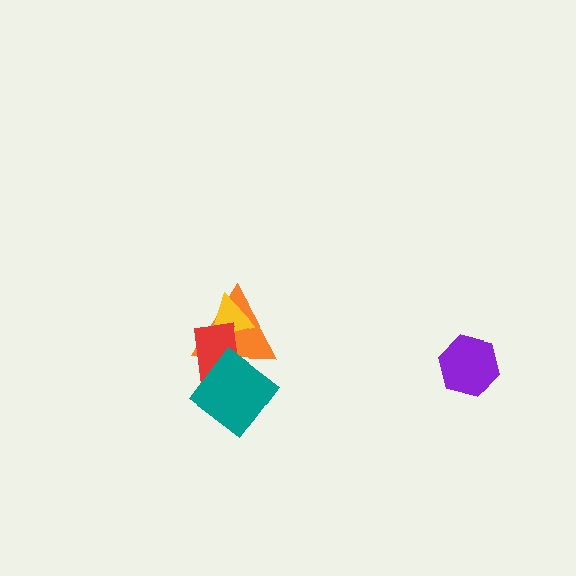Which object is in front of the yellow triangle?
The red rectangle is in front of the yellow triangle.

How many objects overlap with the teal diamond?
2 objects overlap with the teal diamond.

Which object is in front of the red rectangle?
The teal diamond is in front of the red rectangle.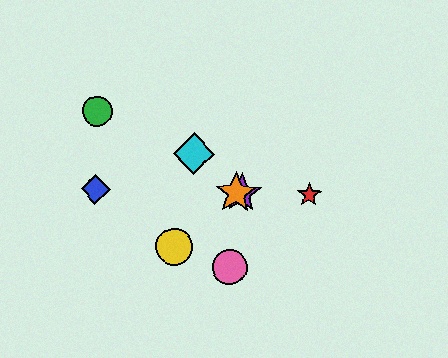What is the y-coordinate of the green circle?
The green circle is at y≈111.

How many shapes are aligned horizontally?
4 shapes (the red star, the blue diamond, the purple star, the orange star) are aligned horizontally.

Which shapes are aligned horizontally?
The red star, the blue diamond, the purple star, the orange star are aligned horizontally.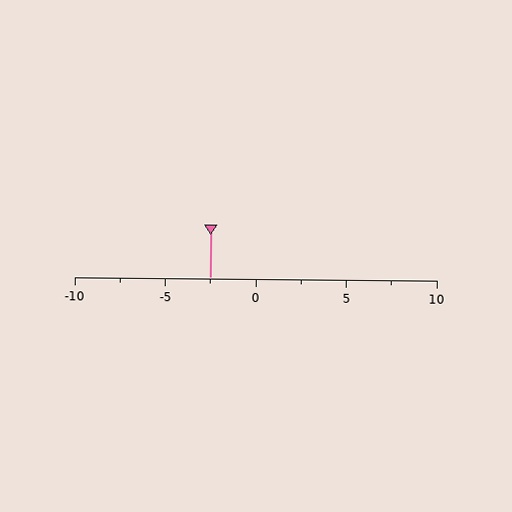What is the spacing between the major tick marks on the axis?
The major ticks are spaced 5 apart.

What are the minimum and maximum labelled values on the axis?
The axis runs from -10 to 10.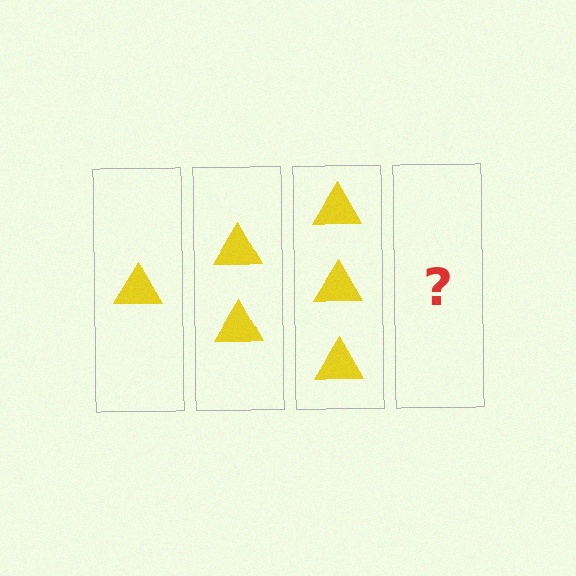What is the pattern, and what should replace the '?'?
The pattern is that each step adds one more triangle. The '?' should be 4 triangles.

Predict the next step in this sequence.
The next step is 4 triangles.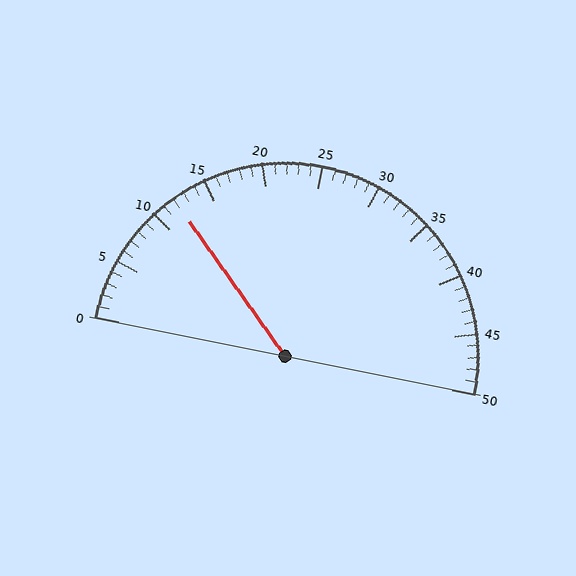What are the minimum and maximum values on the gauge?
The gauge ranges from 0 to 50.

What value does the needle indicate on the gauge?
The needle indicates approximately 12.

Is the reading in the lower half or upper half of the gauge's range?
The reading is in the lower half of the range (0 to 50).